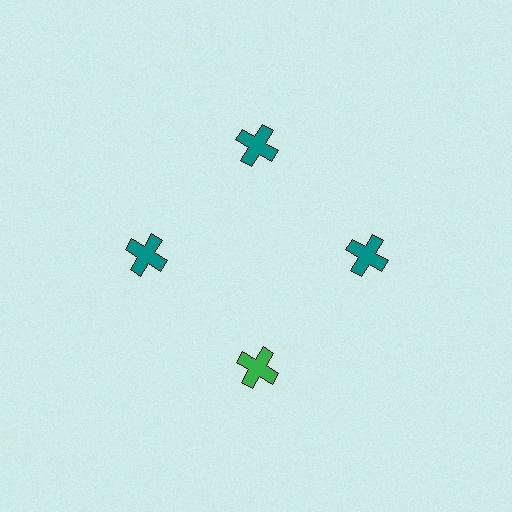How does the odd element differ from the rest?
It has a different color: green instead of teal.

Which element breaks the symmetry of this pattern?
The green cross at roughly the 6 o'clock position breaks the symmetry. All other shapes are teal crosses.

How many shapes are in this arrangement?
There are 4 shapes arranged in a ring pattern.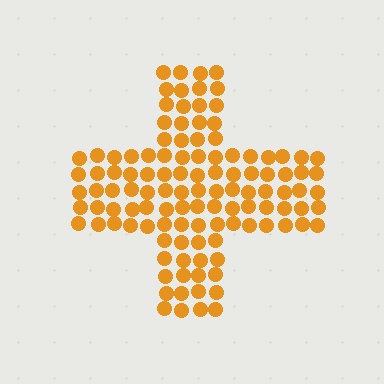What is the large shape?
The large shape is a cross.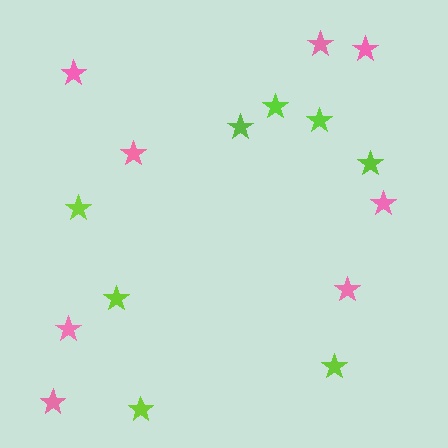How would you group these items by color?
There are 2 groups: one group of pink stars (8) and one group of lime stars (8).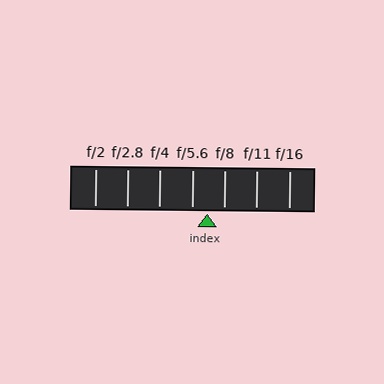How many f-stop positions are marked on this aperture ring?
There are 7 f-stop positions marked.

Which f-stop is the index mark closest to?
The index mark is closest to f/5.6.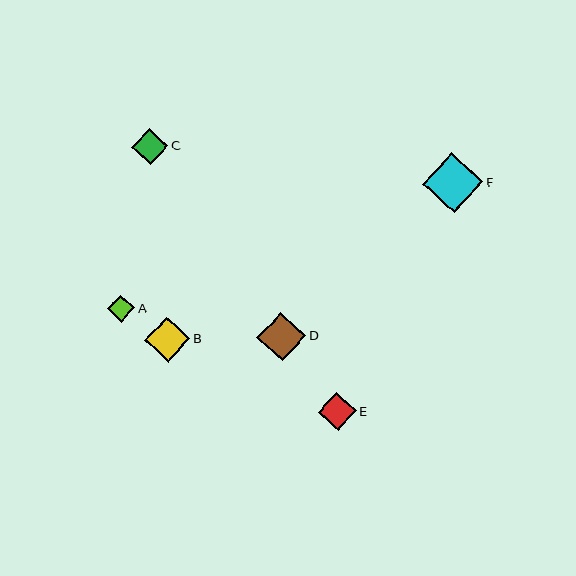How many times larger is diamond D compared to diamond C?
Diamond D is approximately 1.3 times the size of diamond C.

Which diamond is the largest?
Diamond F is the largest with a size of approximately 60 pixels.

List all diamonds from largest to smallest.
From largest to smallest: F, D, B, E, C, A.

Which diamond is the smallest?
Diamond A is the smallest with a size of approximately 27 pixels.